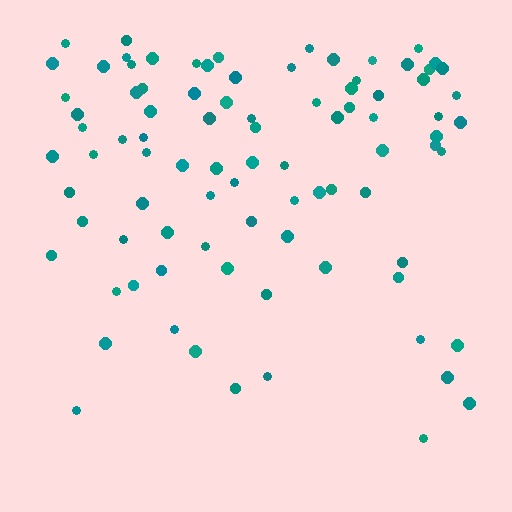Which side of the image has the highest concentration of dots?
The top.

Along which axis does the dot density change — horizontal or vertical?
Vertical.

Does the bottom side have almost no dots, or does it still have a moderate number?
Still a moderate number, just noticeably fewer than the top.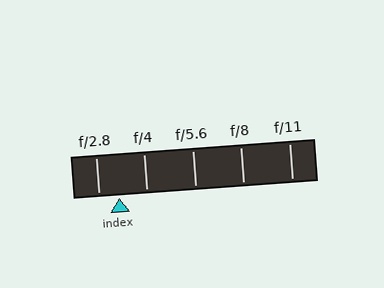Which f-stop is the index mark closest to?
The index mark is closest to f/2.8.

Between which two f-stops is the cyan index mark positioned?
The index mark is between f/2.8 and f/4.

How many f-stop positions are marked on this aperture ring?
There are 5 f-stop positions marked.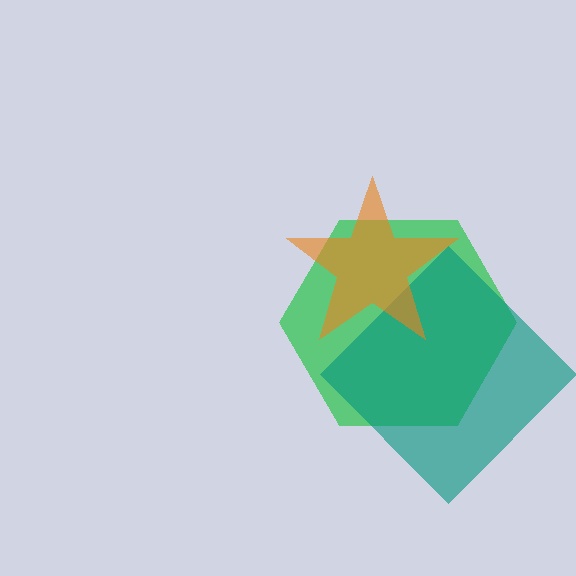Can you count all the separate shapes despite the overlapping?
Yes, there are 3 separate shapes.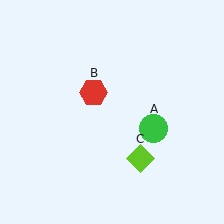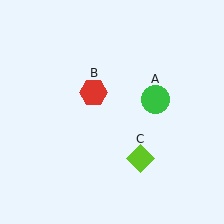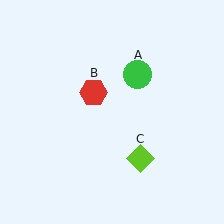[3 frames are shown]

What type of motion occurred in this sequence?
The green circle (object A) rotated counterclockwise around the center of the scene.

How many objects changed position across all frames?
1 object changed position: green circle (object A).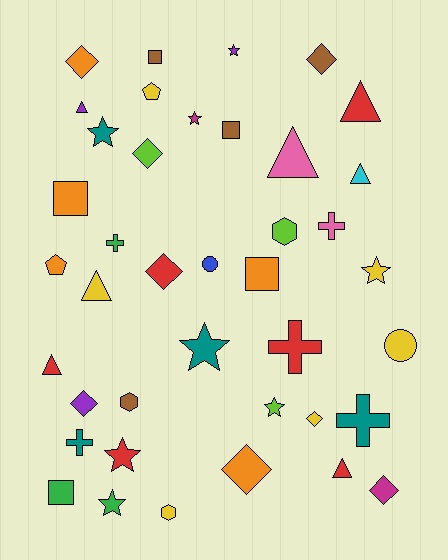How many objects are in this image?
There are 40 objects.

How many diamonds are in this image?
There are 8 diamonds.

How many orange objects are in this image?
There are 5 orange objects.